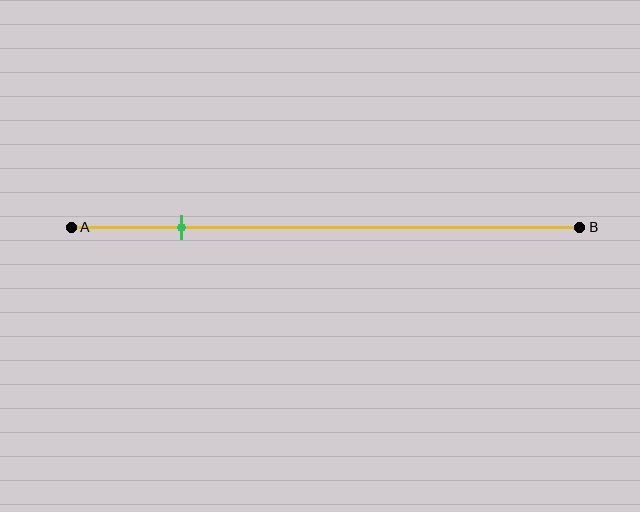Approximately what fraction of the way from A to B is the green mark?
The green mark is approximately 20% of the way from A to B.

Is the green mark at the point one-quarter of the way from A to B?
No, the mark is at about 20% from A, not at the 25% one-quarter point.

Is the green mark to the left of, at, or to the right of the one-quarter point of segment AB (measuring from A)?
The green mark is to the left of the one-quarter point of segment AB.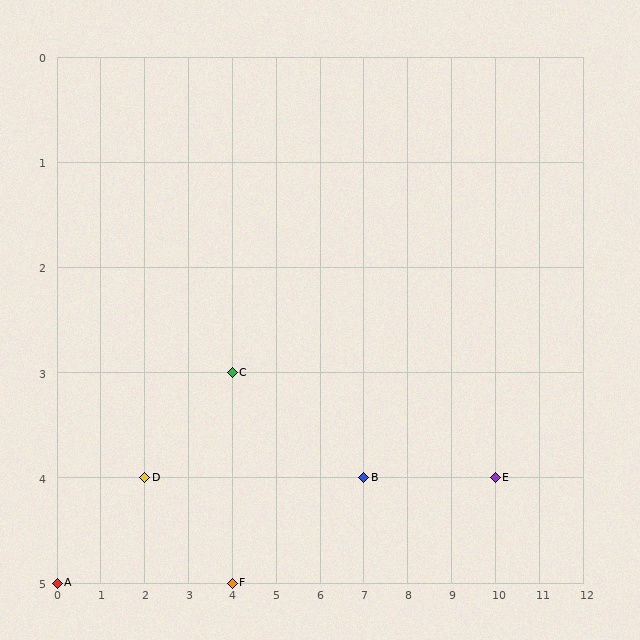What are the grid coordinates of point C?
Point C is at grid coordinates (4, 3).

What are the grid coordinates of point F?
Point F is at grid coordinates (4, 5).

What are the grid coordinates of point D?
Point D is at grid coordinates (2, 4).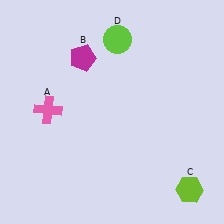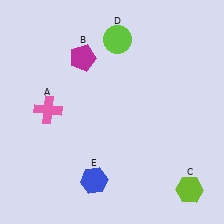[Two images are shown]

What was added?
A blue hexagon (E) was added in Image 2.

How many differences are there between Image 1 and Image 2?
There is 1 difference between the two images.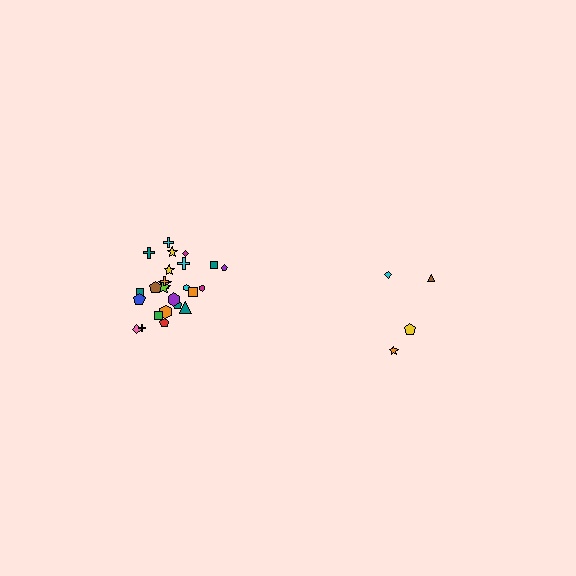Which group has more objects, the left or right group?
The left group.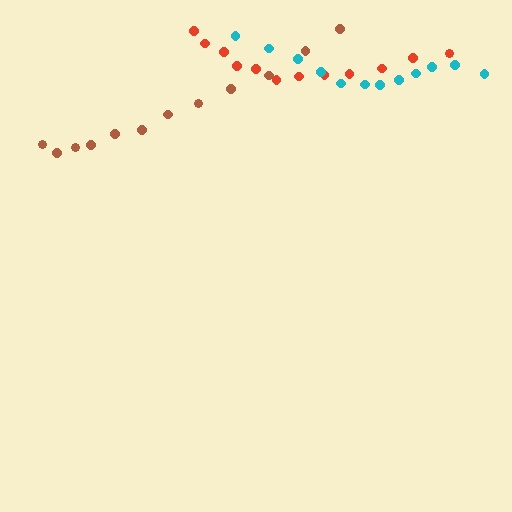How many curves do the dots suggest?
There are 3 distinct paths.